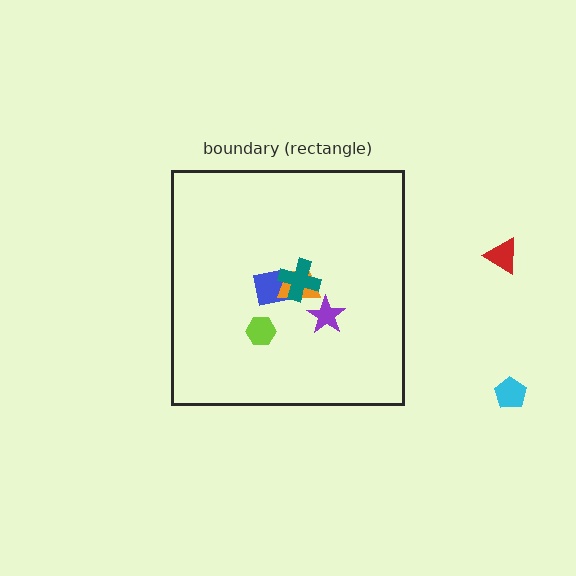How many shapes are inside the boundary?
5 inside, 2 outside.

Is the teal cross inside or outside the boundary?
Inside.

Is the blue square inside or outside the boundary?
Inside.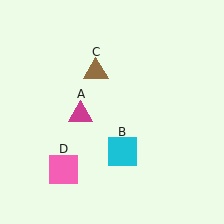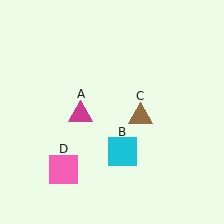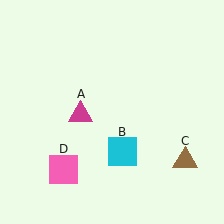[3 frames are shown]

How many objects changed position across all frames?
1 object changed position: brown triangle (object C).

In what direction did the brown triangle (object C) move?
The brown triangle (object C) moved down and to the right.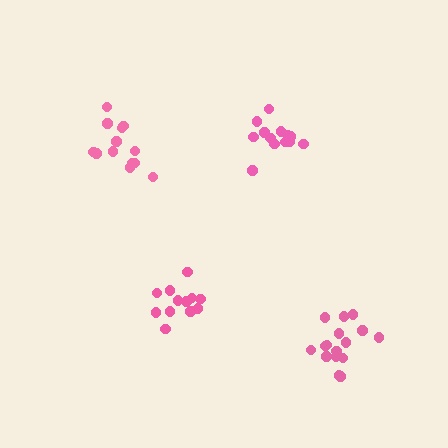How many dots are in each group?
Group 1: 13 dots, Group 2: 13 dots, Group 3: 12 dots, Group 4: 16 dots (54 total).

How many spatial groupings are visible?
There are 4 spatial groupings.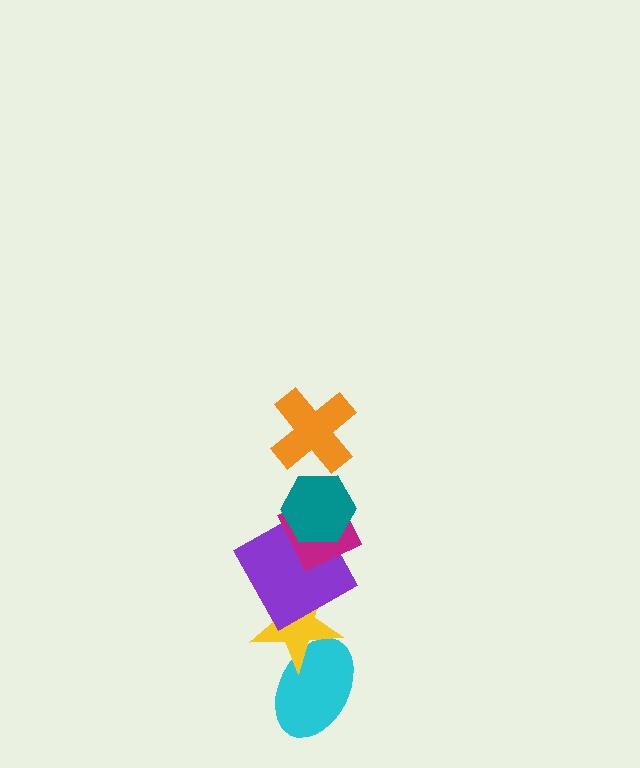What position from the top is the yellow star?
The yellow star is 5th from the top.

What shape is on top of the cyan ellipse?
The yellow star is on top of the cyan ellipse.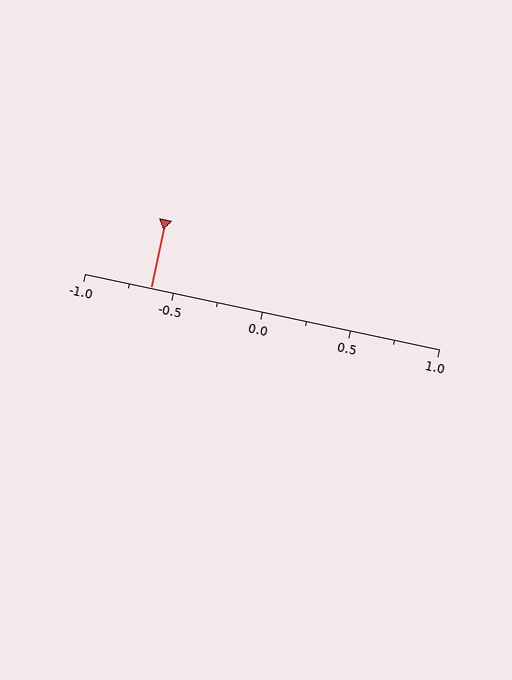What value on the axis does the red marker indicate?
The marker indicates approximately -0.62.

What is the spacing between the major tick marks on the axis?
The major ticks are spaced 0.5 apart.